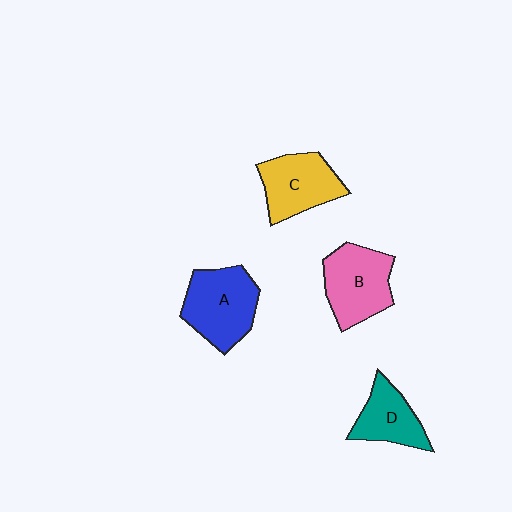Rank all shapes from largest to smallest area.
From largest to smallest: A (blue), B (pink), C (yellow), D (teal).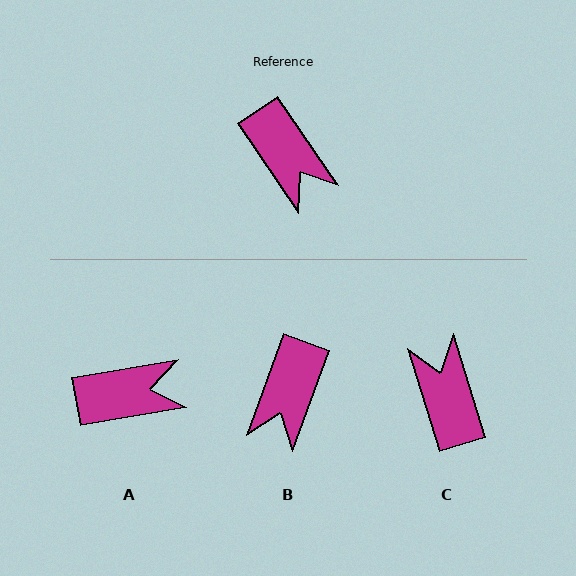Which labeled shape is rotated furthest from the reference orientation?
C, about 163 degrees away.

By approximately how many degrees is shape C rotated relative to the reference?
Approximately 163 degrees counter-clockwise.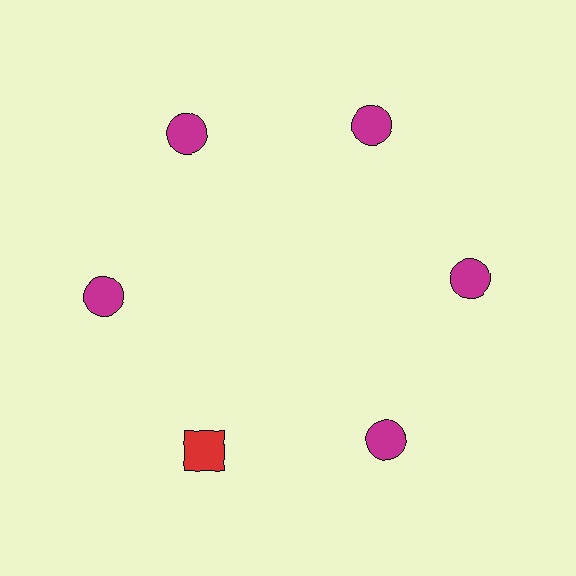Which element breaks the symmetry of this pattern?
The red square at roughly the 7 o'clock position breaks the symmetry. All other shapes are magenta circles.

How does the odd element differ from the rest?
It differs in both color (red instead of magenta) and shape (square instead of circle).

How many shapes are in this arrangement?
There are 6 shapes arranged in a ring pattern.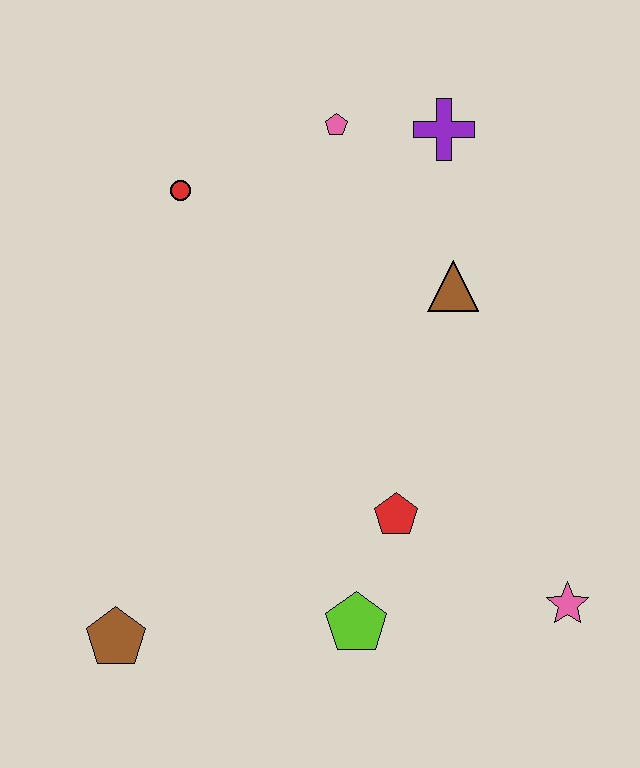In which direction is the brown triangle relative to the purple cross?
The brown triangle is below the purple cross.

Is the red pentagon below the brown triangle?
Yes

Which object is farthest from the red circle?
The pink star is farthest from the red circle.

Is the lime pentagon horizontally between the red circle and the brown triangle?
Yes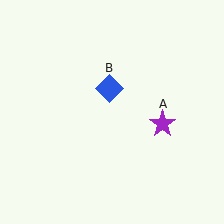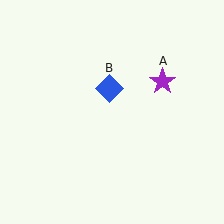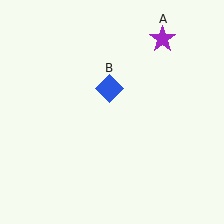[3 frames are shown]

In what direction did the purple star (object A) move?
The purple star (object A) moved up.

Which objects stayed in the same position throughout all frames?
Blue diamond (object B) remained stationary.